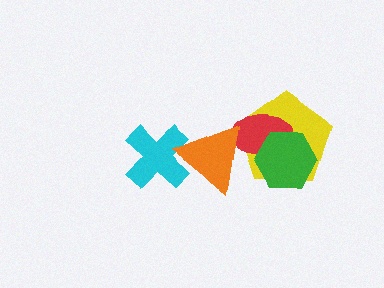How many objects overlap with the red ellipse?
3 objects overlap with the red ellipse.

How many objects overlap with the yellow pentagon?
3 objects overlap with the yellow pentagon.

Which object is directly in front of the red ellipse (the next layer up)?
The green hexagon is directly in front of the red ellipse.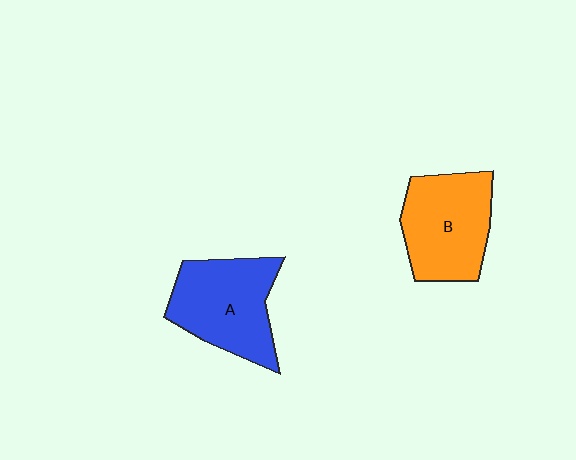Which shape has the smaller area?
Shape B (orange).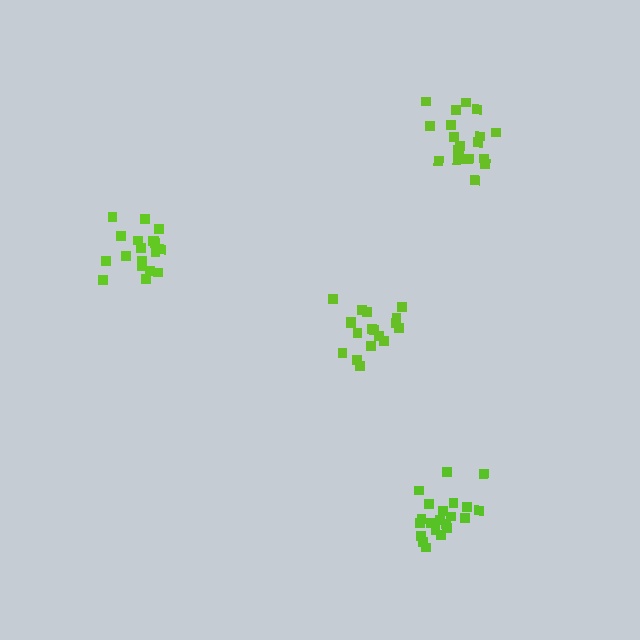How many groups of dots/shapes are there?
There are 4 groups.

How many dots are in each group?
Group 1: 20 dots, Group 2: 19 dots, Group 3: 21 dots, Group 4: 18 dots (78 total).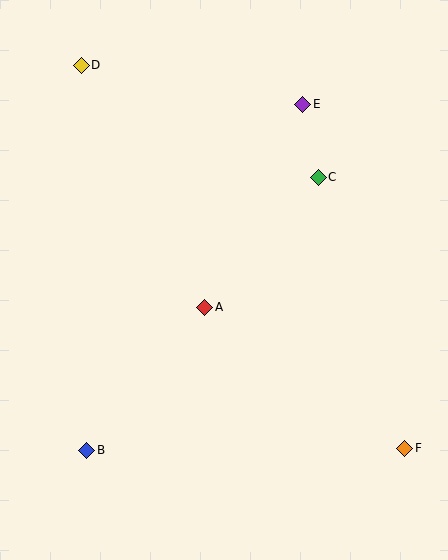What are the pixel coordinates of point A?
Point A is at (205, 307).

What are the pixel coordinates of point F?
Point F is at (405, 448).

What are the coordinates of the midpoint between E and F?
The midpoint between E and F is at (354, 276).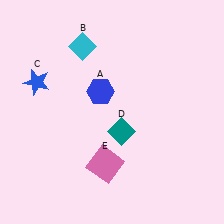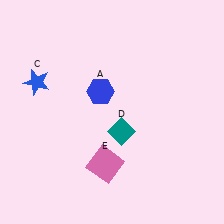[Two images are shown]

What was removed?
The cyan diamond (B) was removed in Image 2.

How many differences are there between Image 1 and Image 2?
There is 1 difference between the two images.